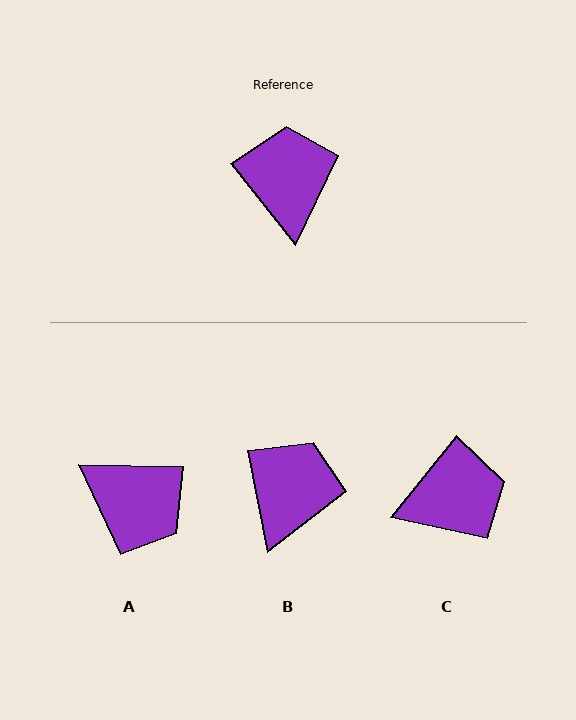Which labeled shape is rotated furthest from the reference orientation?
A, about 130 degrees away.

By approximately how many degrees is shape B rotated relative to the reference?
Approximately 27 degrees clockwise.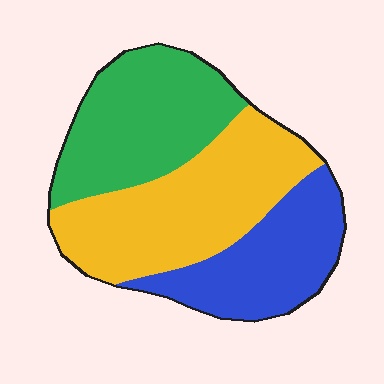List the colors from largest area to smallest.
From largest to smallest: yellow, green, blue.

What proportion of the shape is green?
Green covers roughly 35% of the shape.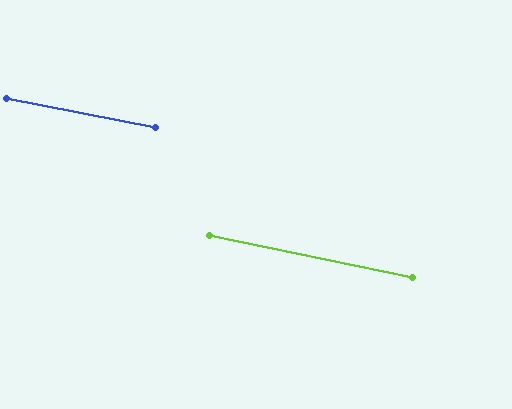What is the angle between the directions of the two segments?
Approximately 1 degree.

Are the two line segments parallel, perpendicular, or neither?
Parallel — their directions differ by only 0.6°.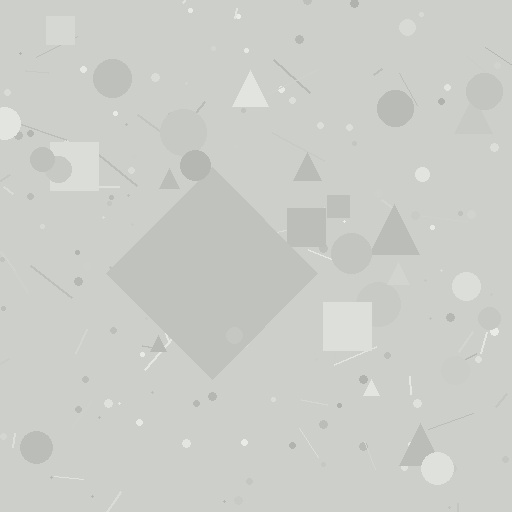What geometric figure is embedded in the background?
A diamond is embedded in the background.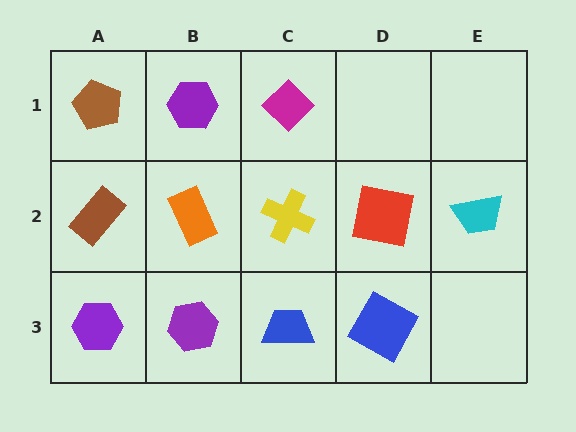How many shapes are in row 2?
5 shapes.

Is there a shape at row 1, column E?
No, that cell is empty.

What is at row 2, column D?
A red square.